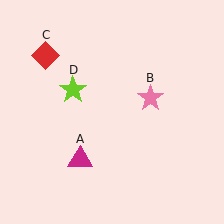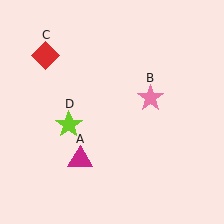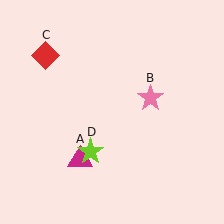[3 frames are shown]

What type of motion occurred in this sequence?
The lime star (object D) rotated counterclockwise around the center of the scene.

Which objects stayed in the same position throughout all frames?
Magenta triangle (object A) and pink star (object B) and red diamond (object C) remained stationary.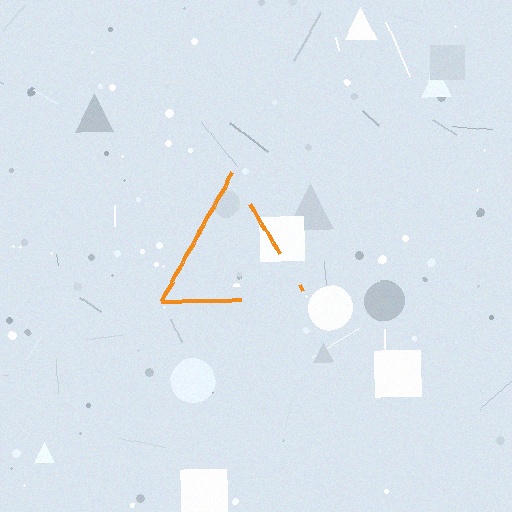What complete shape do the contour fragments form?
The contour fragments form a triangle.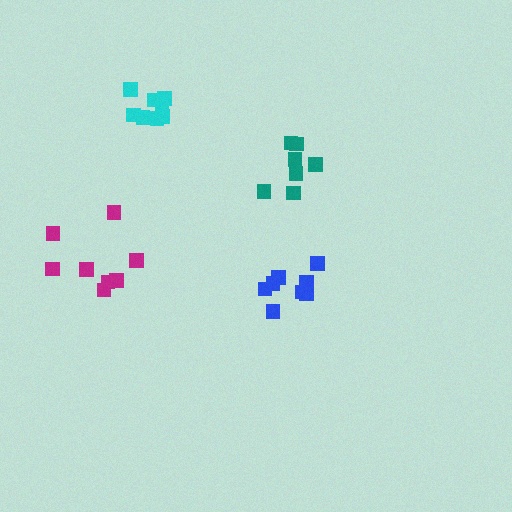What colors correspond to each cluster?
The clusters are colored: blue, cyan, teal, magenta.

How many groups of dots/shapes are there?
There are 4 groups.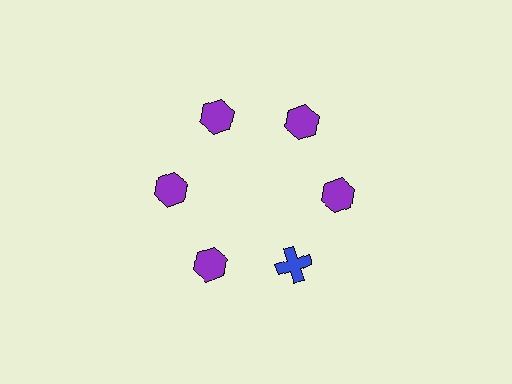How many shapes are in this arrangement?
There are 6 shapes arranged in a ring pattern.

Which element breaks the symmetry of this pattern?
The blue cross at roughly the 5 o'clock position breaks the symmetry. All other shapes are purple hexagons.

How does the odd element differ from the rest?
It differs in both color (blue instead of purple) and shape (cross instead of hexagon).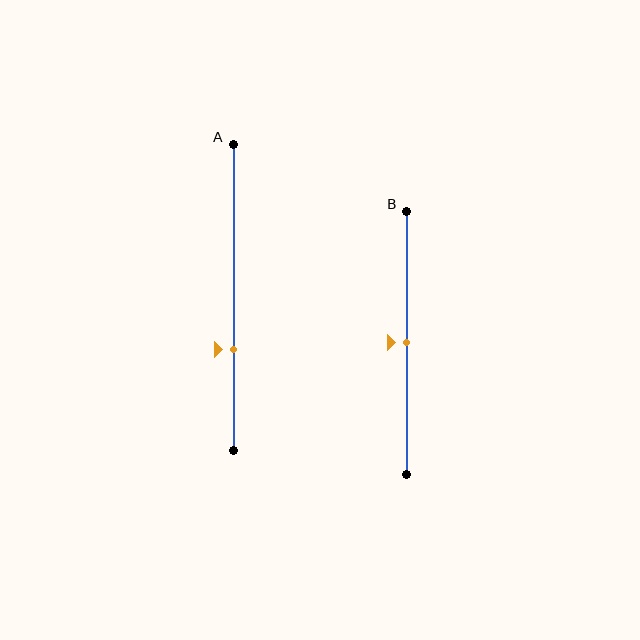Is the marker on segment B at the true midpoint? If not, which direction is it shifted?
Yes, the marker on segment B is at the true midpoint.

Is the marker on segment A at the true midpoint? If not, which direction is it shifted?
No, the marker on segment A is shifted downward by about 17% of the segment length.